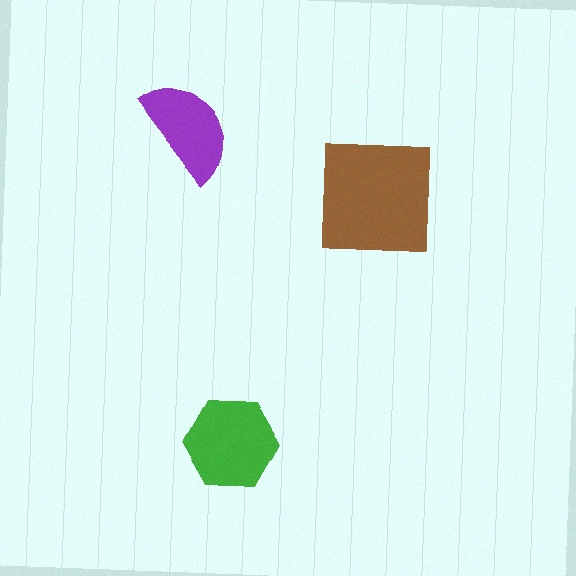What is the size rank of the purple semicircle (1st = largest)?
3rd.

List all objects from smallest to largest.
The purple semicircle, the green hexagon, the brown square.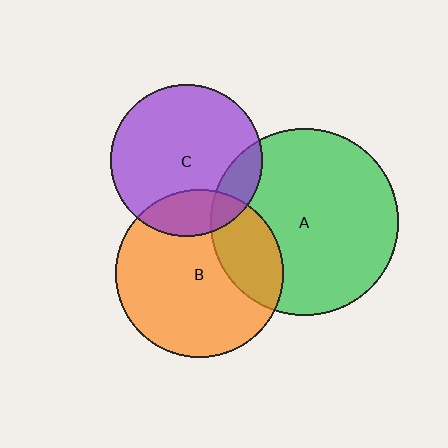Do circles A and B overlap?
Yes.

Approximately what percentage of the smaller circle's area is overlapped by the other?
Approximately 25%.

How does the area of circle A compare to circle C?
Approximately 1.5 times.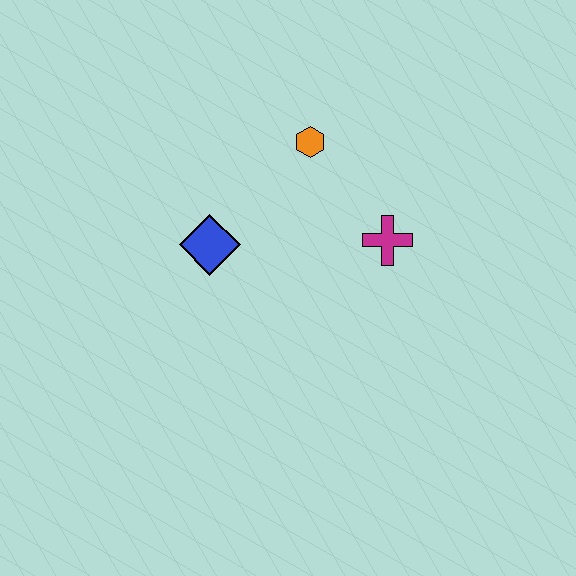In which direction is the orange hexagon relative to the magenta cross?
The orange hexagon is above the magenta cross.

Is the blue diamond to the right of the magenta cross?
No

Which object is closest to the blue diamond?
The orange hexagon is closest to the blue diamond.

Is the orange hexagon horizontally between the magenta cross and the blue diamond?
Yes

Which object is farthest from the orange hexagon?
The blue diamond is farthest from the orange hexagon.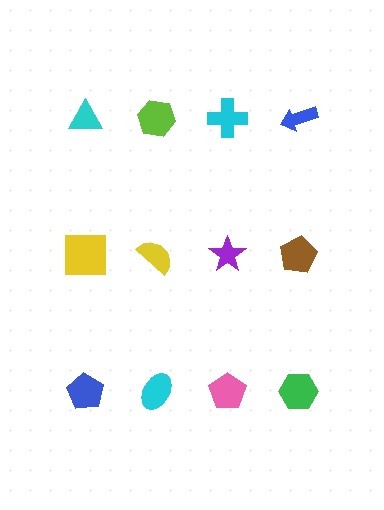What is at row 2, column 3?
A purple star.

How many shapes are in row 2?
4 shapes.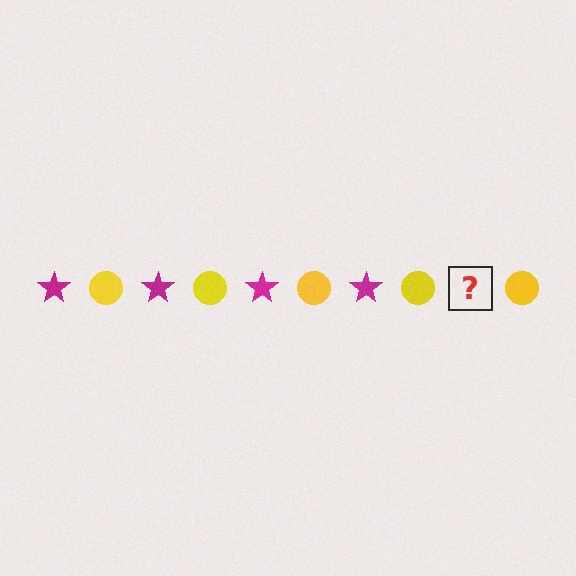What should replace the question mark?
The question mark should be replaced with a magenta star.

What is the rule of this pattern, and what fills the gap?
The rule is that the pattern alternates between magenta star and yellow circle. The gap should be filled with a magenta star.